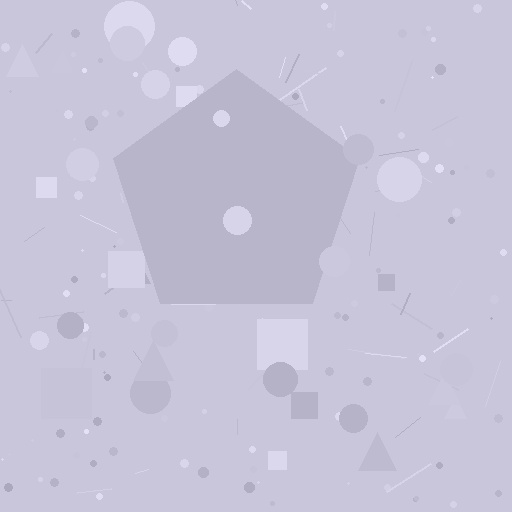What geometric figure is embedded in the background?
A pentagon is embedded in the background.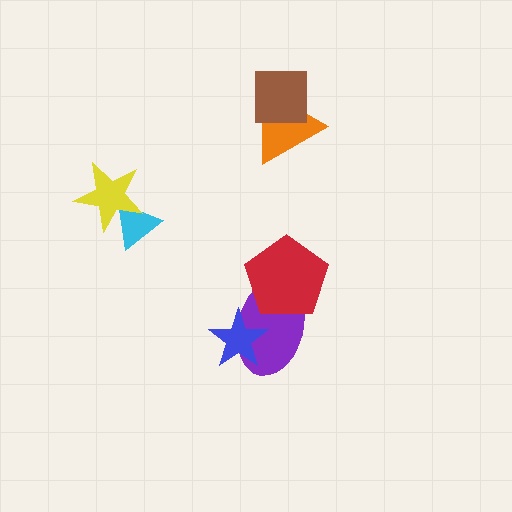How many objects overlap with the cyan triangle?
1 object overlaps with the cyan triangle.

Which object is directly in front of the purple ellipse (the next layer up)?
The blue star is directly in front of the purple ellipse.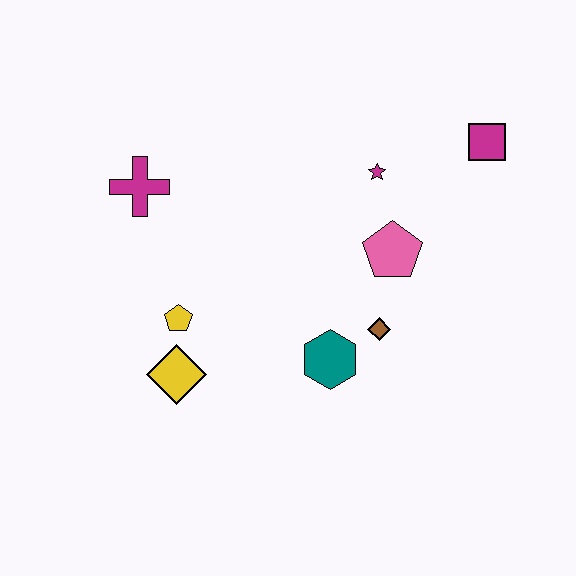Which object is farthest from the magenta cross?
The magenta square is farthest from the magenta cross.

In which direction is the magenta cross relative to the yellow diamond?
The magenta cross is above the yellow diamond.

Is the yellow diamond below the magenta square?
Yes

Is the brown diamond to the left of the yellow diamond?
No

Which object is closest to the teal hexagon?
The brown diamond is closest to the teal hexagon.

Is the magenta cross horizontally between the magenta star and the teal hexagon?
No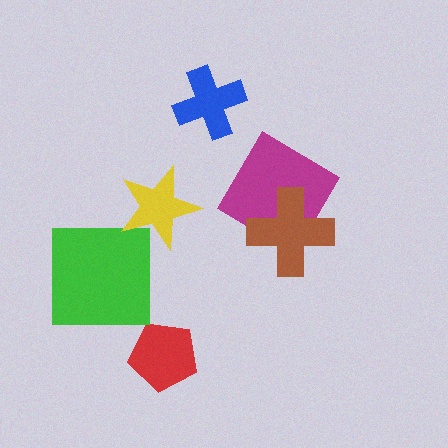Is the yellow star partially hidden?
No, no other shape covers it.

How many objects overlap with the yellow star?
0 objects overlap with the yellow star.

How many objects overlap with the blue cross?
0 objects overlap with the blue cross.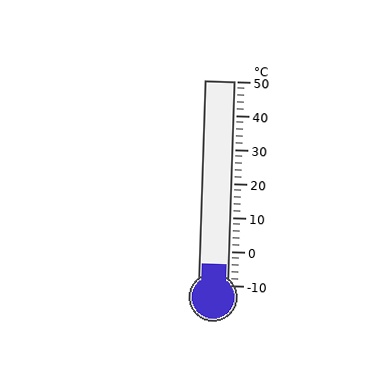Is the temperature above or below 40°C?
The temperature is below 40°C.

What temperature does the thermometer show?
The thermometer shows approximately -4°C.